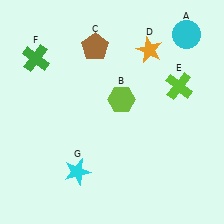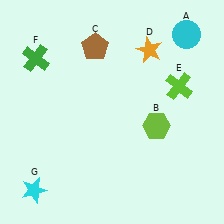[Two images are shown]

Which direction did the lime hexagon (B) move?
The lime hexagon (B) moved right.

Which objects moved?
The objects that moved are: the lime hexagon (B), the cyan star (G).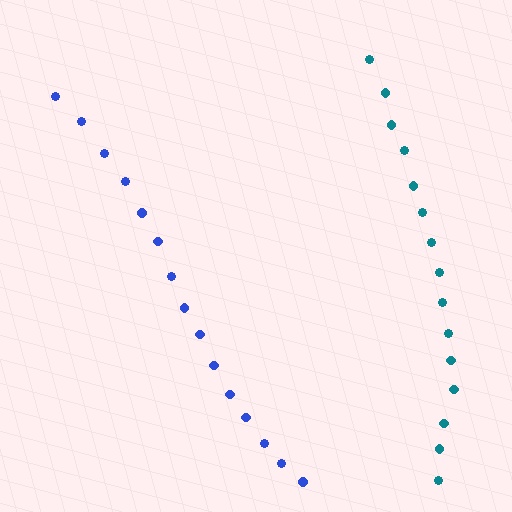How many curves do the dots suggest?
There are 2 distinct paths.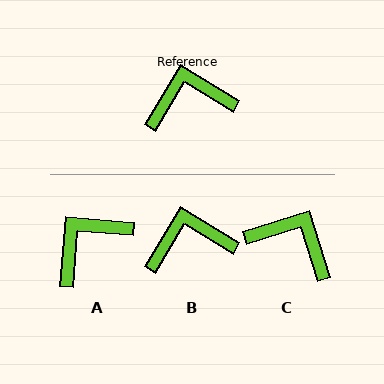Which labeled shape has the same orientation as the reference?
B.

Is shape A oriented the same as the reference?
No, it is off by about 27 degrees.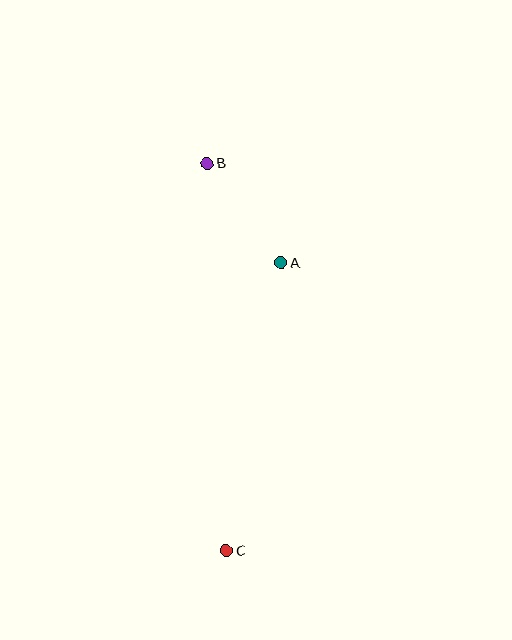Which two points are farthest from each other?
Points B and C are farthest from each other.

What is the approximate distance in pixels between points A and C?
The distance between A and C is approximately 293 pixels.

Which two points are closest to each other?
Points A and B are closest to each other.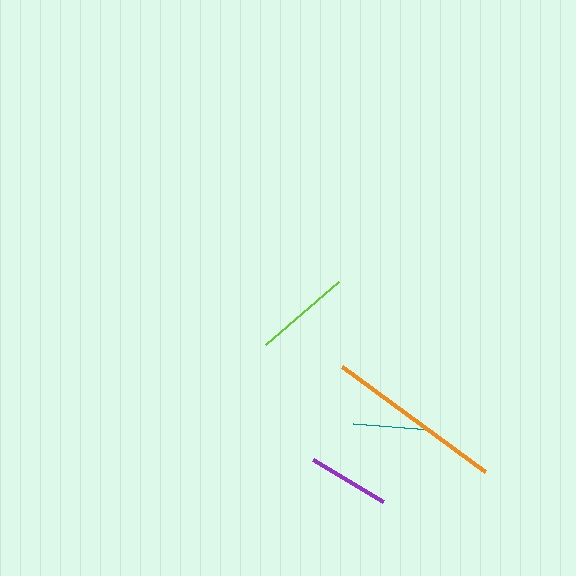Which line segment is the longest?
The orange line is the longest at approximately 178 pixels.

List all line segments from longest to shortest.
From longest to shortest: orange, lime, purple, teal.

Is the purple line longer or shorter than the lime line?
The lime line is longer than the purple line.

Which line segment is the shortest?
The teal line is the shortest at approximately 77 pixels.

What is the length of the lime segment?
The lime segment is approximately 96 pixels long.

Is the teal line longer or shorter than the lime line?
The lime line is longer than the teal line.